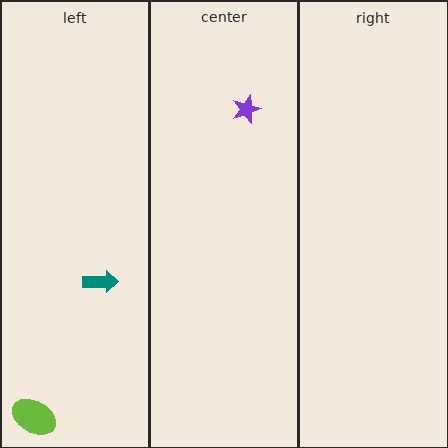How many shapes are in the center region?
1.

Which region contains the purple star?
The center region.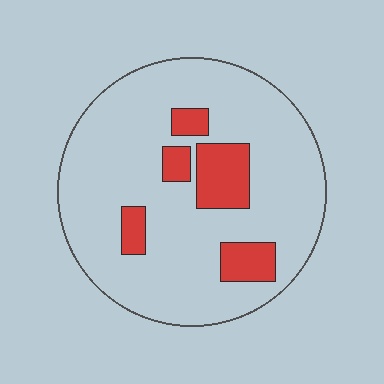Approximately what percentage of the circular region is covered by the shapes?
Approximately 15%.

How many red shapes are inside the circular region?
5.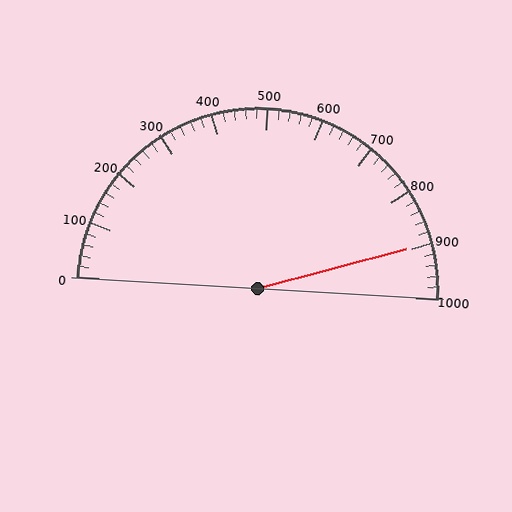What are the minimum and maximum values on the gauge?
The gauge ranges from 0 to 1000.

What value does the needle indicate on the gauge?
The needle indicates approximately 900.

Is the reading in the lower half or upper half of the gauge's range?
The reading is in the upper half of the range (0 to 1000).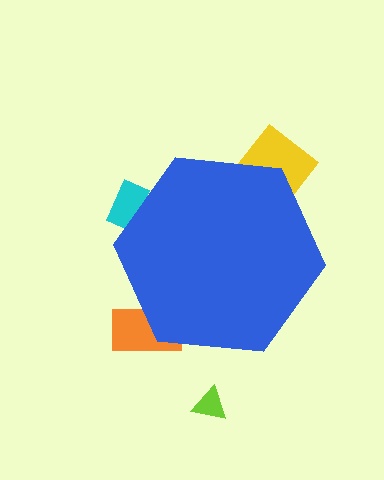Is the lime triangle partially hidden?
No, the lime triangle is fully visible.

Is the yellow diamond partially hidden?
Yes, the yellow diamond is partially hidden behind the blue hexagon.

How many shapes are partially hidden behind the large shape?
3 shapes are partially hidden.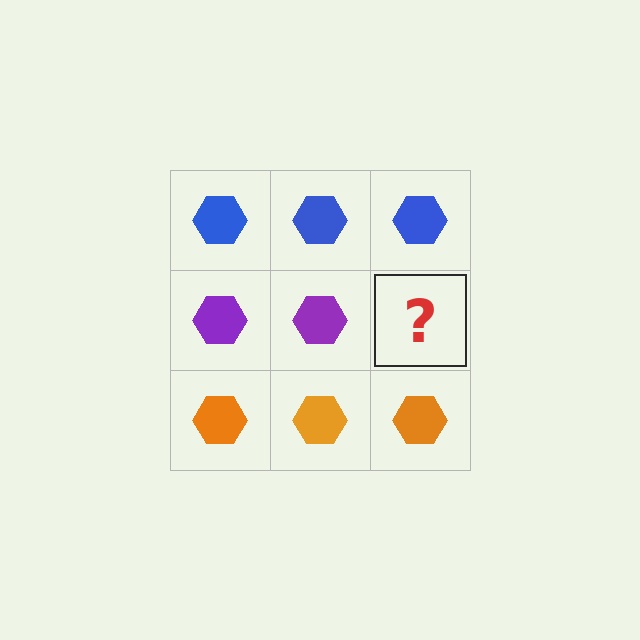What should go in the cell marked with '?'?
The missing cell should contain a purple hexagon.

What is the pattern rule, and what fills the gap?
The rule is that each row has a consistent color. The gap should be filled with a purple hexagon.